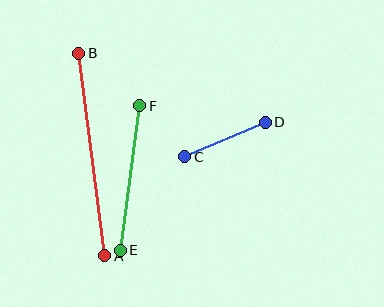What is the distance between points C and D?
The distance is approximately 87 pixels.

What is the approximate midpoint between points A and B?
The midpoint is at approximately (92, 155) pixels.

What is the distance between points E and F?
The distance is approximately 146 pixels.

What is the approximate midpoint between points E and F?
The midpoint is at approximately (130, 178) pixels.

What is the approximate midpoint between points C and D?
The midpoint is at approximately (225, 139) pixels.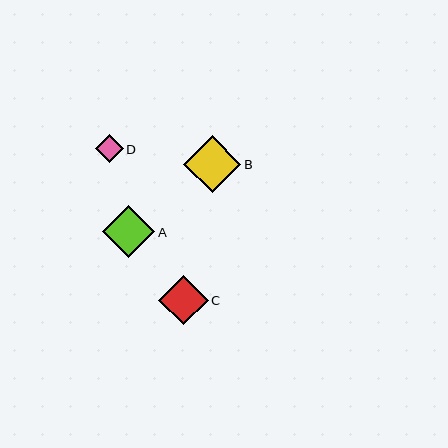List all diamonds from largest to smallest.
From largest to smallest: B, A, C, D.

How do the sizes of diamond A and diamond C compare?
Diamond A and diamond C are approximately the same size.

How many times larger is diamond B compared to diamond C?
Diamond B is approximately 1.1 times the size of diamond C.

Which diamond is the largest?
Diamond B is the largest with a size of approximately 57 pixels.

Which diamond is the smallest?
Diamond D is the smallest with a size of approximately 28 pixels.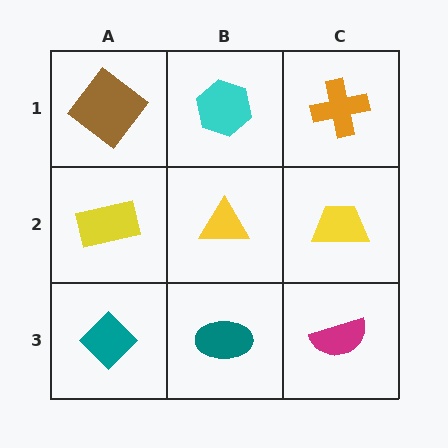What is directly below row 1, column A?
A yellow rectangle.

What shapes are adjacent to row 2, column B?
A cyan hexagon (row 1, column B), a teal ellipse (row 3, column B), a yellow rectangle (row 2, column A), a yellow trapezoid (row 2, column C).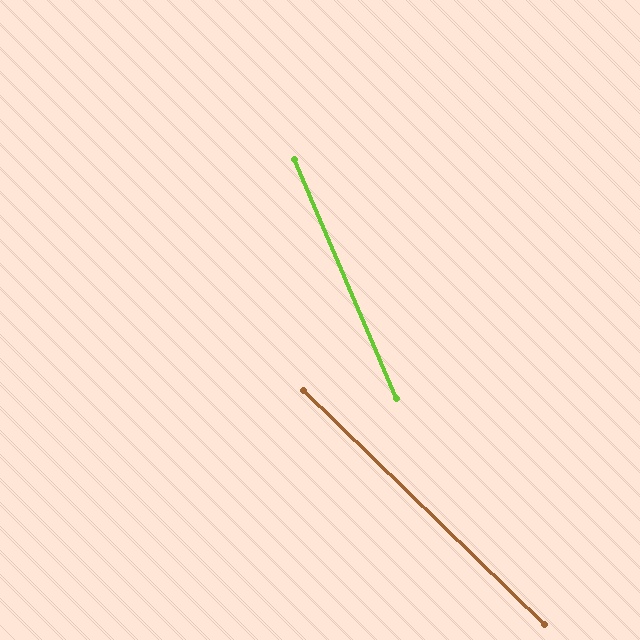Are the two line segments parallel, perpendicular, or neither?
Neither parallel nor perpendicular — they differ by about 23°.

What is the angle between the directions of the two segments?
Approximately 23 degrees.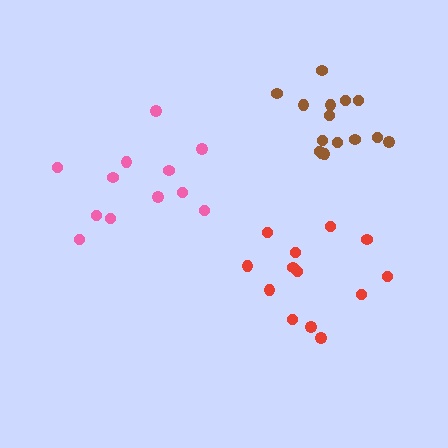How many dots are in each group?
Group 1: 12 dots, Group 2: 13 dots, Group 3: 15 dots (40 total).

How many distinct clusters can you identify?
There are 3 distinct clusters.